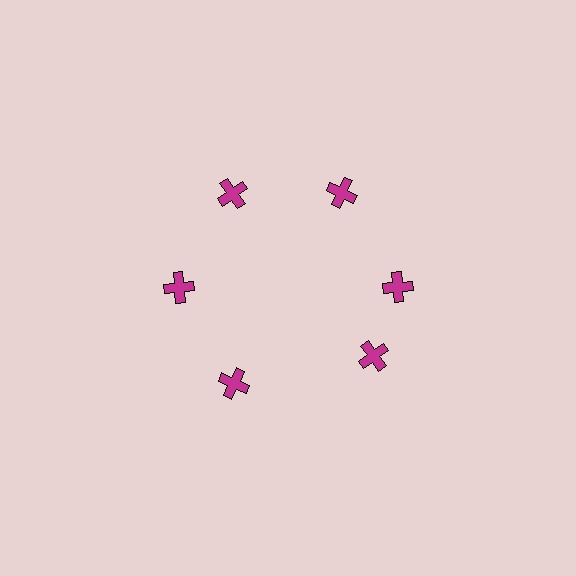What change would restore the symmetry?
The symmetry would be restored by rotating it back into even spacing with its neighbors so that all 6 crosses sit at equal angles and equal distance from the center.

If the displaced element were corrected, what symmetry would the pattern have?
It would have 6-fold rotational symmetry — the pattern would map onto itself every 60 degrees.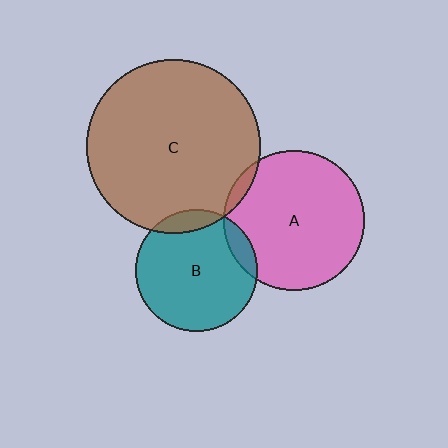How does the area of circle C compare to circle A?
Approximately 1.5 times.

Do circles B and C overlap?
Yes.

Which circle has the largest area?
Circle C (brown).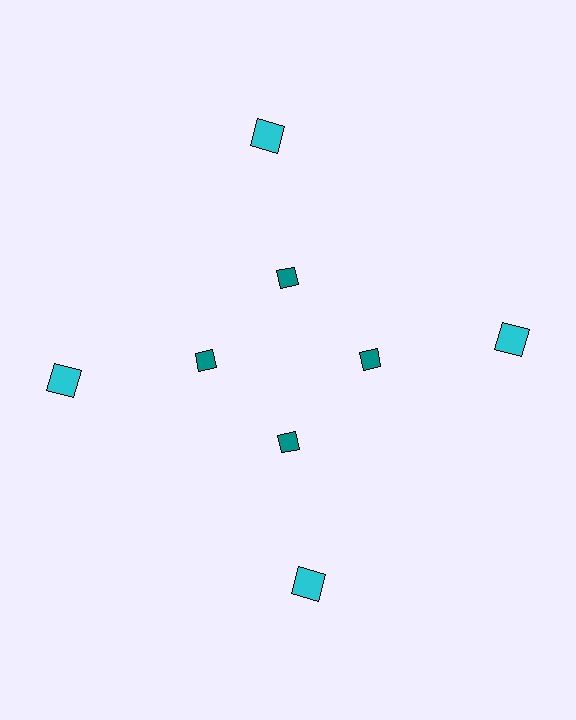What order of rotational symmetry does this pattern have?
This pattern has 4-fold rotational symmetry.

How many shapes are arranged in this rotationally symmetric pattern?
There are 8 shapes, arranged in 4 groups of 2.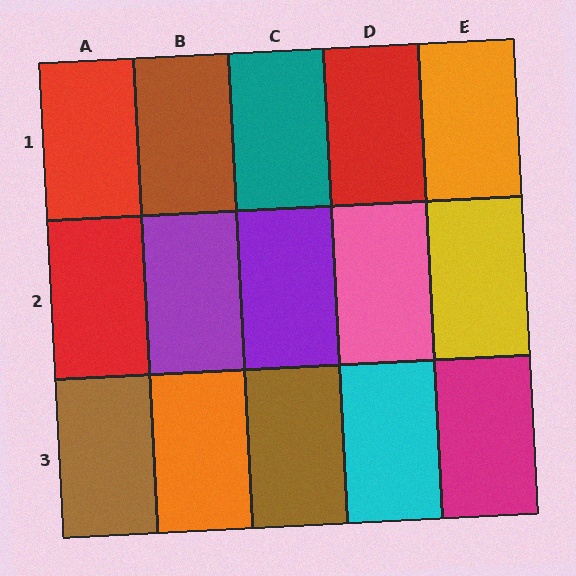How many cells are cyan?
1 cell is cyan.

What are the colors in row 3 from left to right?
Brown, orange, brown, cyan, magenta.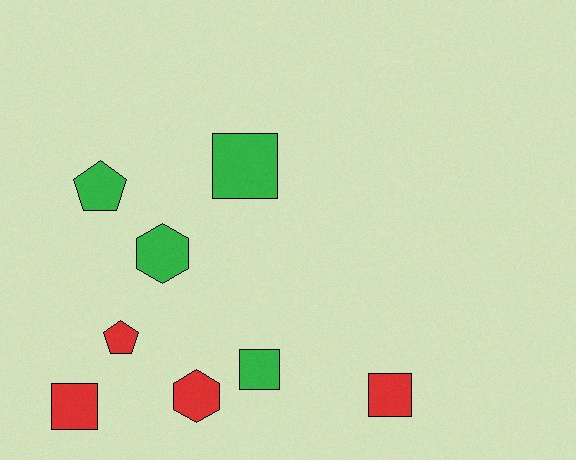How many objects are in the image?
There are 8 objects.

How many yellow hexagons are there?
There are no yellow hexagons.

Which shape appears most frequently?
Square, with 4 objects.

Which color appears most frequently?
Red, with 4 objects.